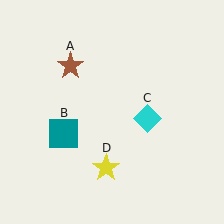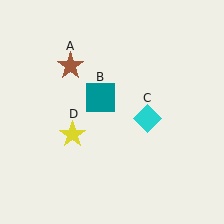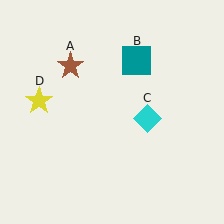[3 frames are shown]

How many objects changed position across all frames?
2 objects changed position: teal square (object B), yellow star (object D).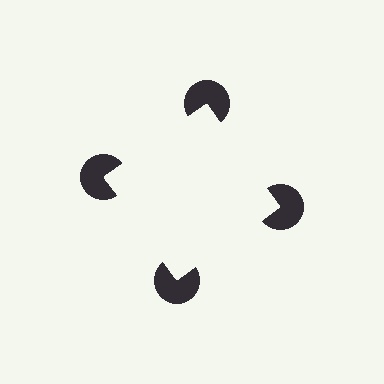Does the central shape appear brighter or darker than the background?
It typically appears slightly brighter than the background, even though no actual brightness change is drawn.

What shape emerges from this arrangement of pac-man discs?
An illusory square — its edges are inferred from the aligned wedge cuts in the pac-man discs, not physically drawn.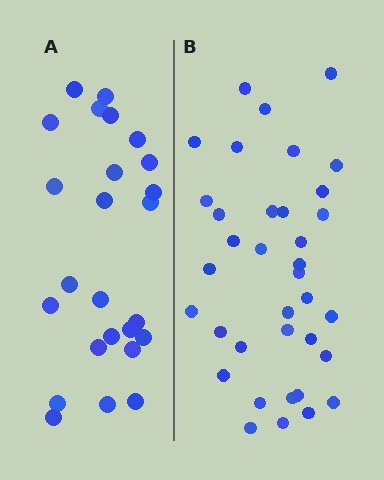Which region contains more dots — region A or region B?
Region B (the right region) has more dots.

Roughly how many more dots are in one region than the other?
Region B has roughly 12 or so more dots than region A.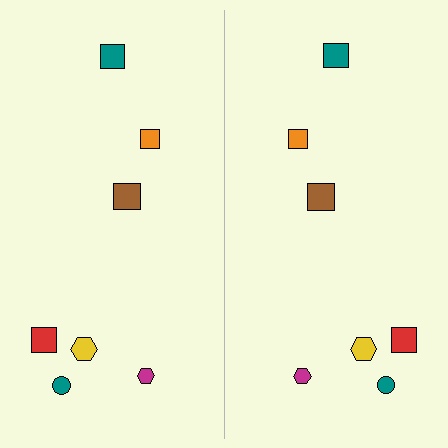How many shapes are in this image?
There are 14 shapes in this image.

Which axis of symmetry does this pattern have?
The pattern has a vertical axis of symmetry running through the center of the image.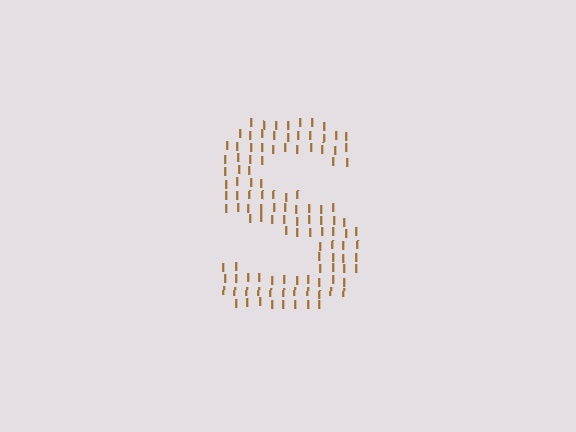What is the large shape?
The large shape is the letter S.